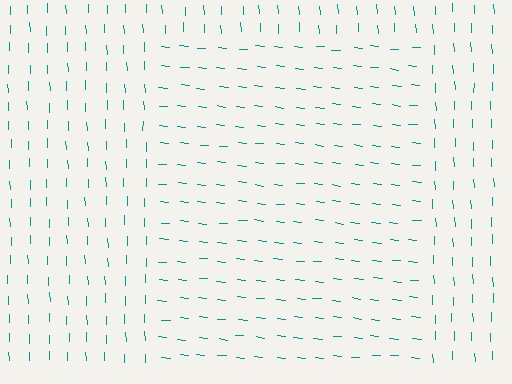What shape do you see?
I see a rectangle.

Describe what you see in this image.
The image is filled with small teal line segments. A rectangle region in the image has lines oriented differently from the surrounding lines, creating a visible texture boundary.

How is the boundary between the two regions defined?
The boundary is defined purely by a change in line orientation (approximately 82 degrees difference). All lines are the same color and thickness.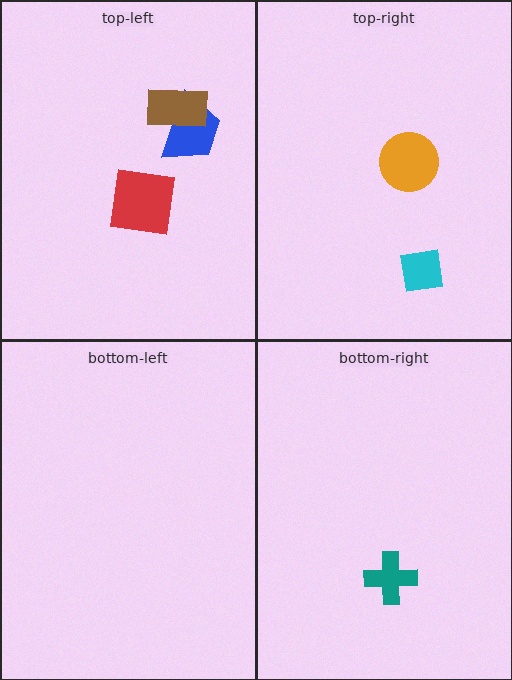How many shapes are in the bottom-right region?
1.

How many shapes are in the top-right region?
2.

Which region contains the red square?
The top-left region.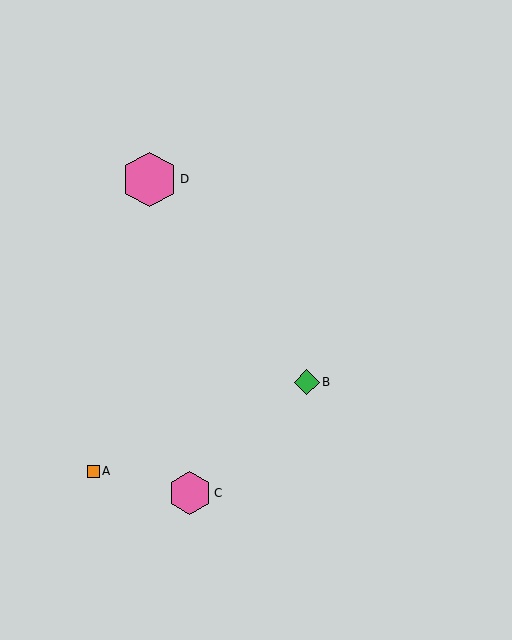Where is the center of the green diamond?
The center of the green diamond is at (307, 382).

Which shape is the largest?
The pink hexagon (labeled D) is the largest.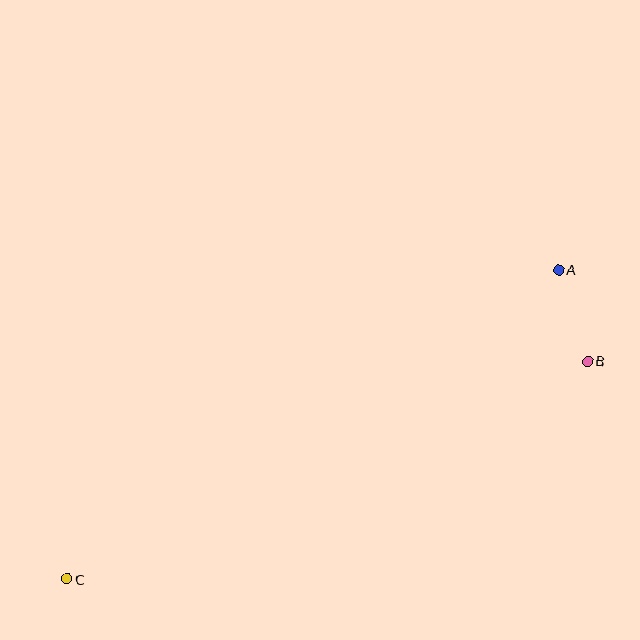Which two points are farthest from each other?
Points A and C are farthest from each other.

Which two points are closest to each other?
Points A and B are closest to each other.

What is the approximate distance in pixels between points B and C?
The distance between B and C is approximately 564 pixels.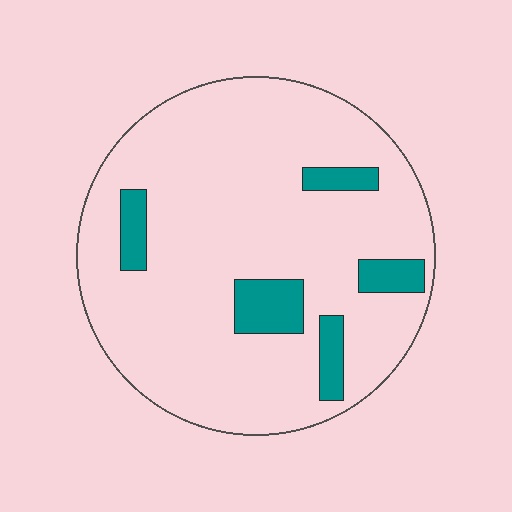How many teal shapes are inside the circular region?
5.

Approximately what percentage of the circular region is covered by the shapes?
Approximately 10%.